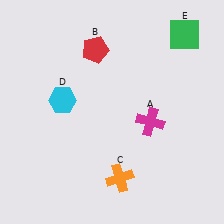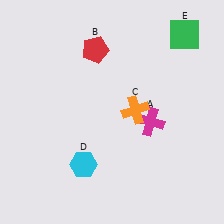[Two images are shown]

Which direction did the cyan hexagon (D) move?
The cyan hexagon (D) moved down.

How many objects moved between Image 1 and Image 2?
2 objects moved between the two images.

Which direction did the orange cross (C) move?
The orange cross (C) moved up.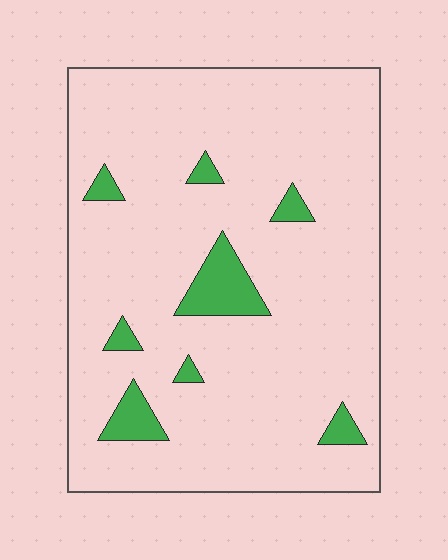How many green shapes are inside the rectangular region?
8.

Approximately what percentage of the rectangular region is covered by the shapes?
Approximately 10%.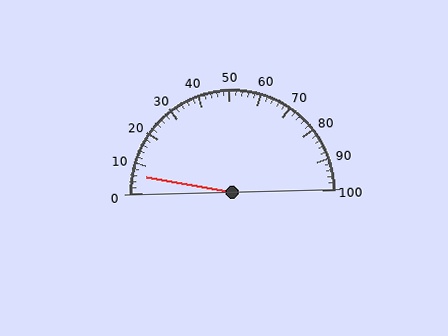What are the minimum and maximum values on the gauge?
The gauge ranges from 0 to 100.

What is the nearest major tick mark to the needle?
The nearest major tick mark is 10.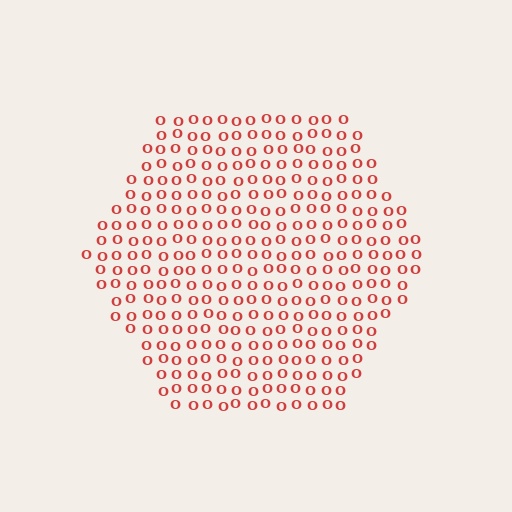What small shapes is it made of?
It is made of small letter O's.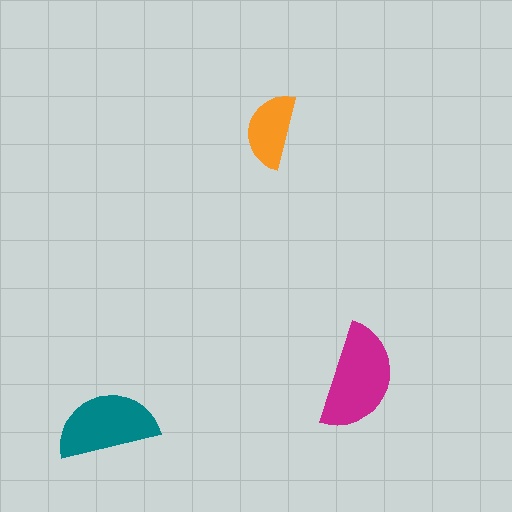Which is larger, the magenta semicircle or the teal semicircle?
The magenta one.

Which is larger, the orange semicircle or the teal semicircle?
The teal one.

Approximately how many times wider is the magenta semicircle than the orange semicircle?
About 1.5 times wider.